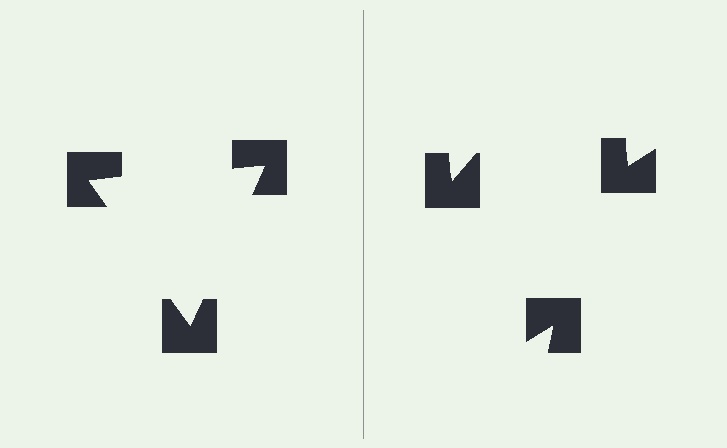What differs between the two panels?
The notched squares are positioned identically on both sides; only the wedge orientations differ. On the left they align to a triangle; on the right they are misaligned.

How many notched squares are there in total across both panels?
6 — 3 on each side.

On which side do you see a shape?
An illusory triangle appears on the left side. On the right side the wedge cuts are rotated, so no coherent shape forms.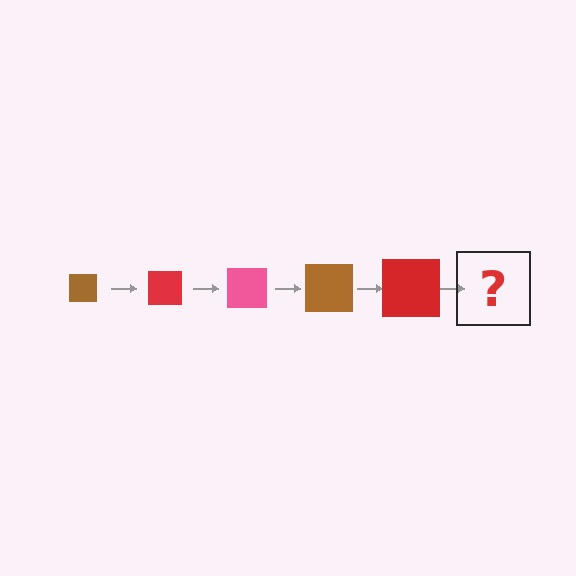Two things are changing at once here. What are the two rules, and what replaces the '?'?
The two rules are that the square grows larger each step and the color cycles through brown, red, and pink. The '?' should be a pink square, larger than the previous one.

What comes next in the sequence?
The next element should be a pink square, larger than the previous one.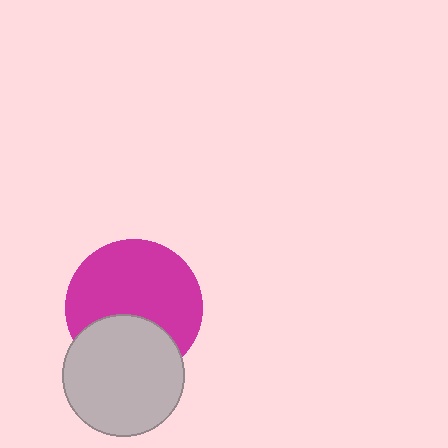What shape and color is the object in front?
The object in front is a light gray circle.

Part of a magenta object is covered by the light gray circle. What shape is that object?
It is a circle.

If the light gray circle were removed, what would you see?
You would see the complete magenta circle.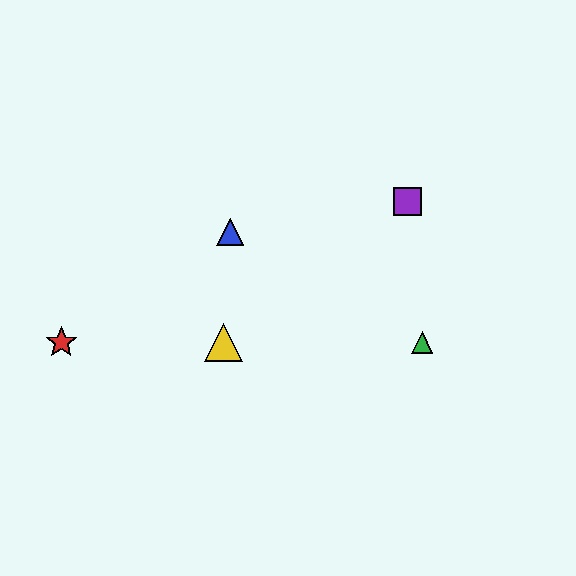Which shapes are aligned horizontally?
The red star, the green triangle, the yellow triangle are aligned horizontally.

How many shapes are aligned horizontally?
3 shapes (the red star, the green triangle, the yellow triangle) are aligned horizontally.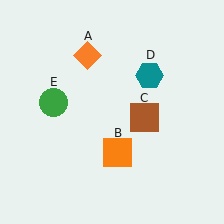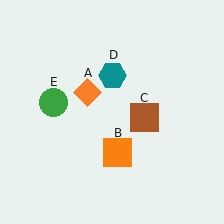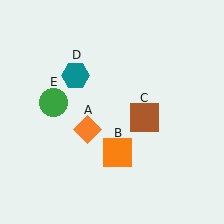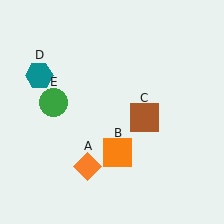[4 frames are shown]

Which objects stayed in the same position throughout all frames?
Orange square (object B) and brown square (object C) and green circle (object E) remained stationary.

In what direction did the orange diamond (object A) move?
The orange diamond (object A) moved down.